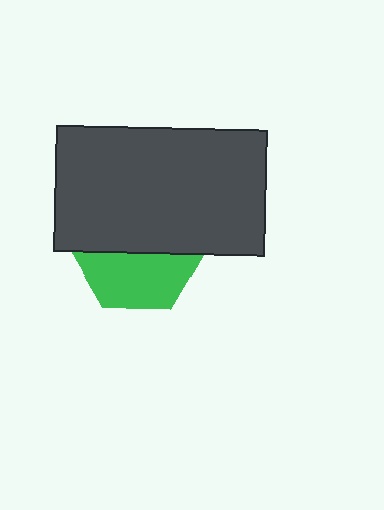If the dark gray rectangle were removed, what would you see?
You would see the complete green hexagon.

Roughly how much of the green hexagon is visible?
A small part of it is visible (roughly 44%).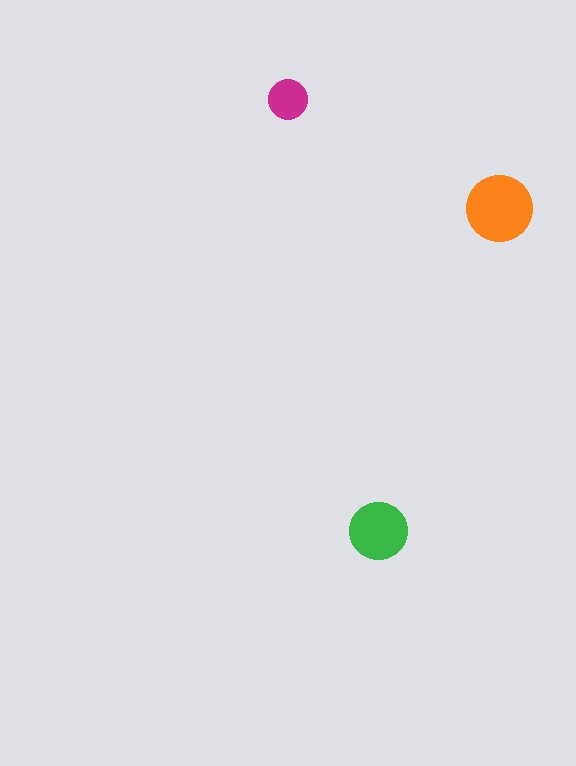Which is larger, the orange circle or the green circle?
The orange one.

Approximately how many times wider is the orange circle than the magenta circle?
About 1.5 times wider.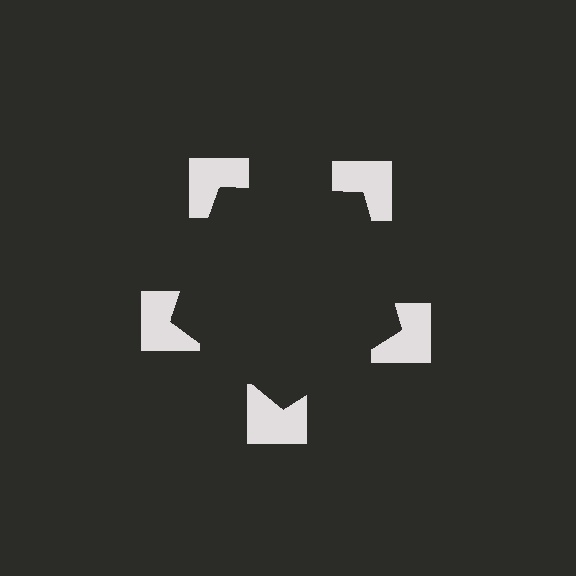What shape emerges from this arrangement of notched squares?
An illusory pentagon — its edges are inferred from the aligned wedge cuts in the notched squares, not physically drawn.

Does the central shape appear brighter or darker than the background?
It typically appears slightly darker than the background, even though no actual brightness change is drawn.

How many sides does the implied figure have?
5 sides.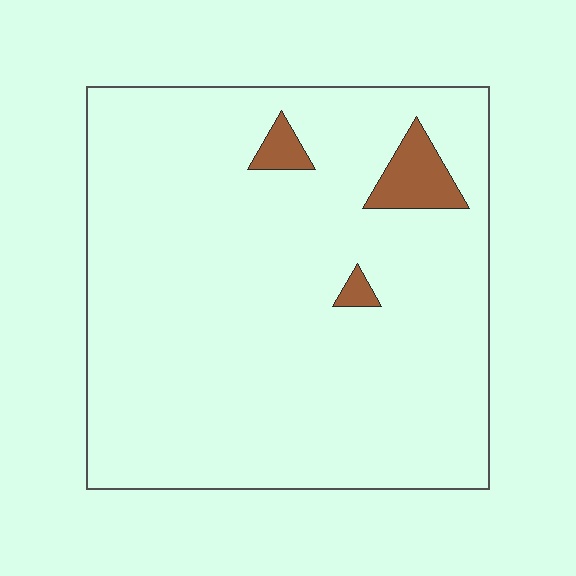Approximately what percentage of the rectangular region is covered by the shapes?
Approximately 5%.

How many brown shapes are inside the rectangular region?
3.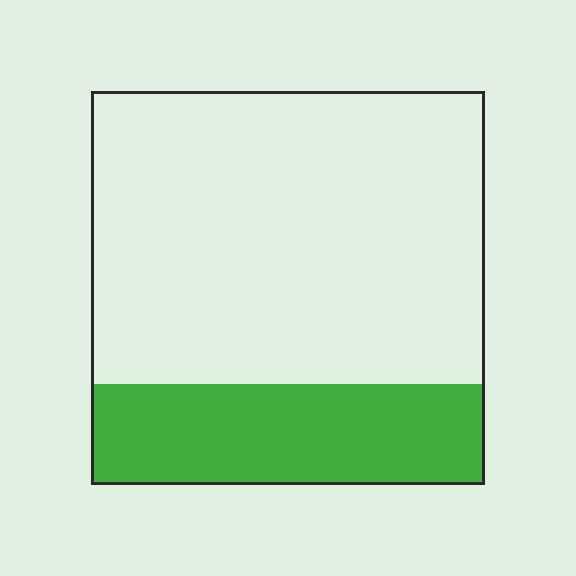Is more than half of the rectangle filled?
No.